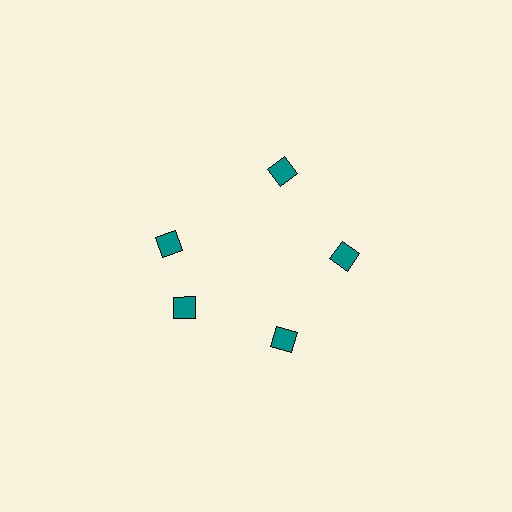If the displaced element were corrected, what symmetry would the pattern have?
It would have 5-fold rotational symmetry — the pattern would map onto itself every 72 degrees.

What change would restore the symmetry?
The symmetry would be restored by rotating it back into even spacing with its neighbors so that all 5 diamonds sit at equal angles and equal distance from the center.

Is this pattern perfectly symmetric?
No. The 5 teal diamonds are arranged in a ring, but one element near the 10 o'clock position is rotated out of alignment along the ring, breaking the 5-fold rotational symmetry.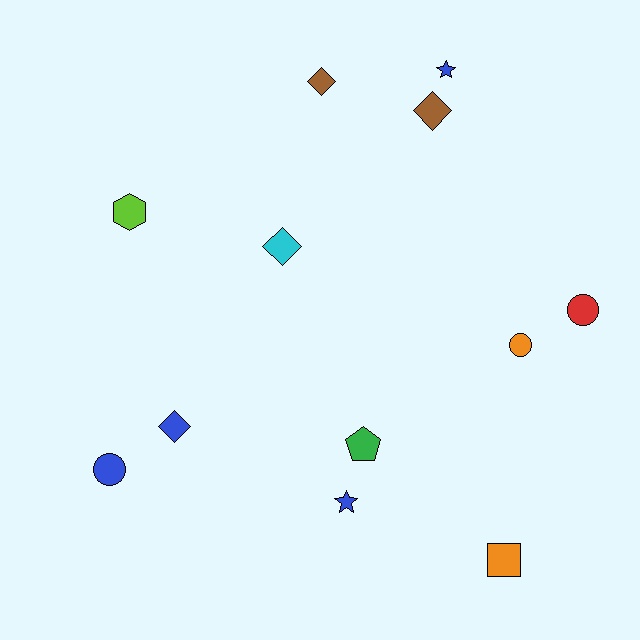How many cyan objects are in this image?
There is 1 cyan object.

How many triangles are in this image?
There are no triangles.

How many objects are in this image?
There are 12 objects.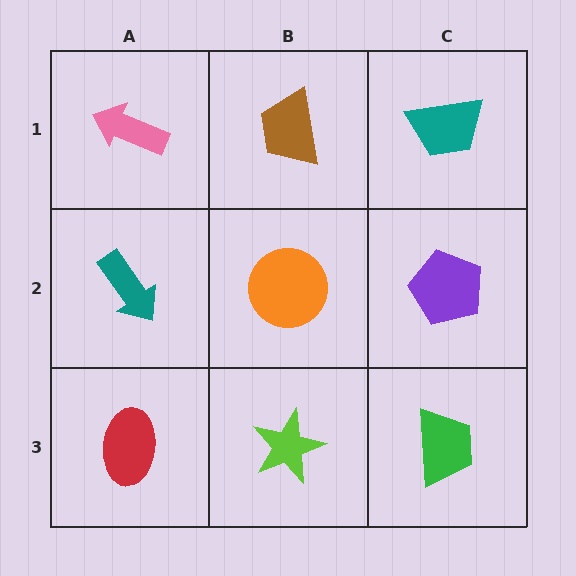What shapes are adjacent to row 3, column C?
A purple pentagon (row 2, column C), a lime star (row 3, column B).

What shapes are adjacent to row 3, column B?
An orange circle (row 2, column B), a red ellipse (row 3, column A), a green trapezoid (row 3, column C).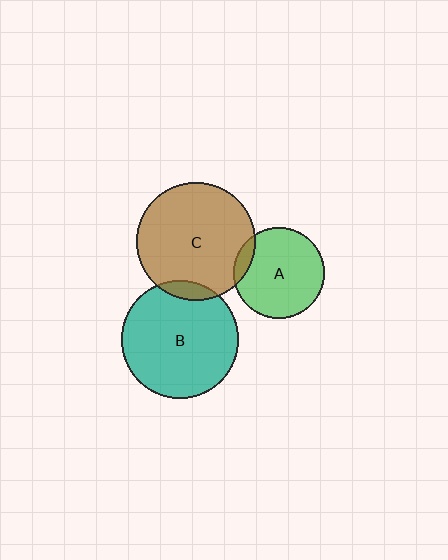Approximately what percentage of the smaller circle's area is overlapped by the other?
Approximately 10%.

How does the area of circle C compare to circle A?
Approximately 1.7 times.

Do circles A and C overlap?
Yes.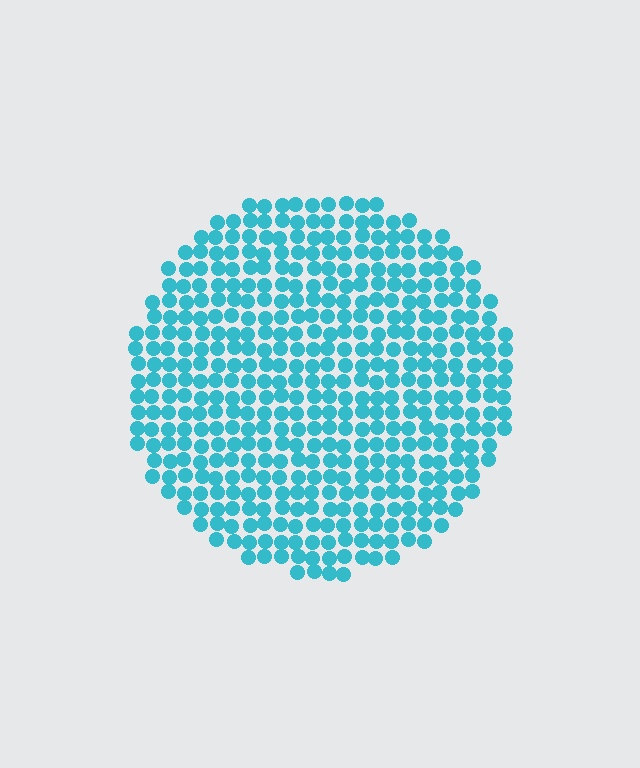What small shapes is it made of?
It is made of small circles.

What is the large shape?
The large shape is a circle.